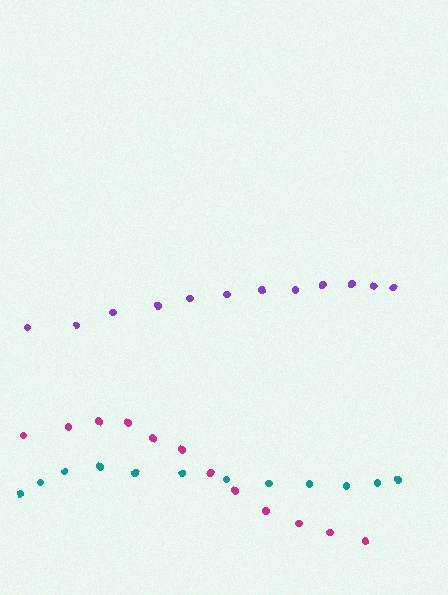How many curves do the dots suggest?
There are 3 distinct paths.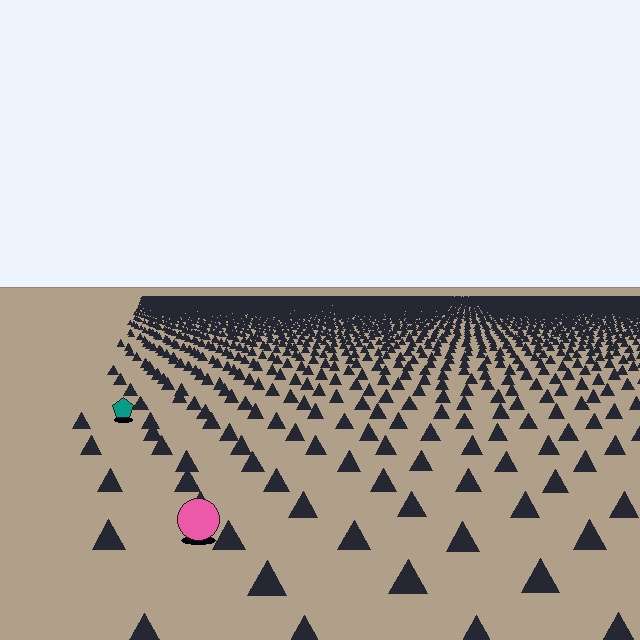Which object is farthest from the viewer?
The teal pentagon is farthest from the viewer. It appears smaller and the ground texture around it is denser.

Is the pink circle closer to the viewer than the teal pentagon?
Yes. The pink circle is closer — you can tell from the texture gradient: the ground texture is coarser near it.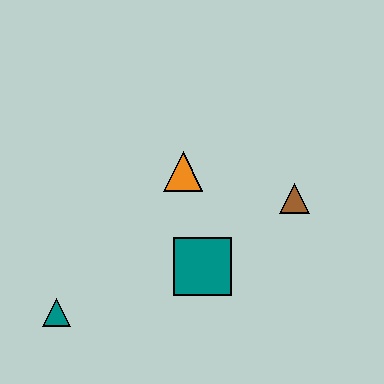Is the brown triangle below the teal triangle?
No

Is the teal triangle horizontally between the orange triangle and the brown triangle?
No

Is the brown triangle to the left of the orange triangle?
No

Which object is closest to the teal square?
The orange triangle is closest to the teal square.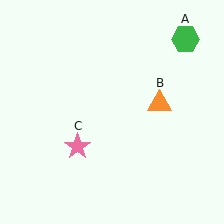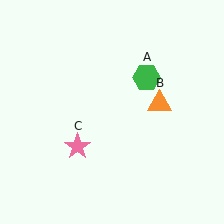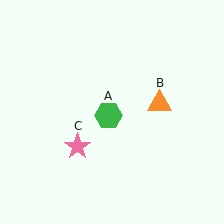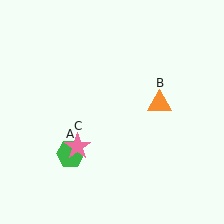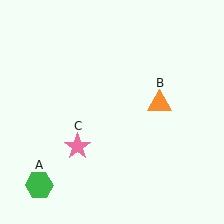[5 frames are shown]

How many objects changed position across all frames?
1 object changed position: green hexagon (object A).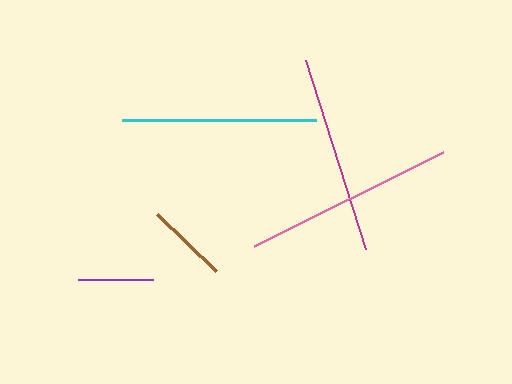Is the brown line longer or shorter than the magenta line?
The magenta line is longer than the brown line.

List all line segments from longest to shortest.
From longest to shortest: pink, magenta, cyan, brown, purple.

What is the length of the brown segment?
The brown segment is approximately 82 pixels long.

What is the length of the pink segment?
The pink segment is approximately 211 pixels long.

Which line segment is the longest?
The pink line is the longest at approximately 211 pixels.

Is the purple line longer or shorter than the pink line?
The pink line is longer than the purple line.